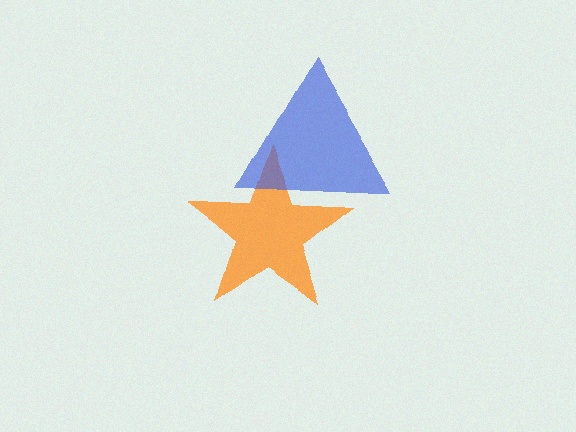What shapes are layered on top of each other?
The layered shapes are: an orange star, a blue triangle.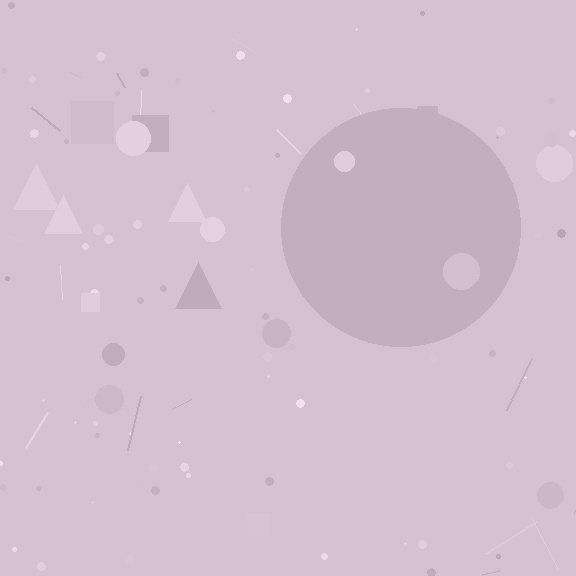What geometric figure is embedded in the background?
A circle is embedded in the background.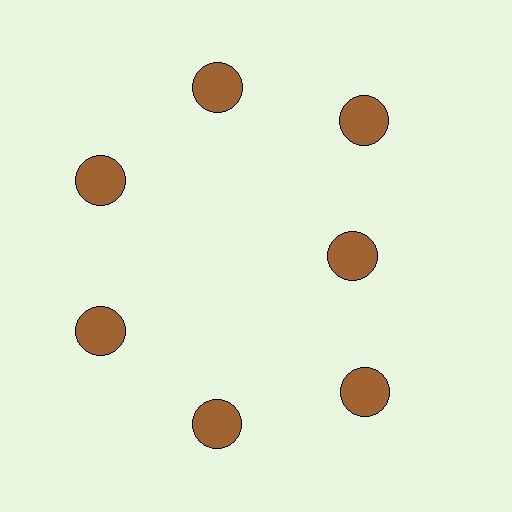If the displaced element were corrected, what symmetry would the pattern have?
It would have 7-fold rotational symmetry — the pattern would map onto itself every 51 degrees.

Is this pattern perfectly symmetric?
No. The 7 brown circles are arranged in a ring, but one element near the 3 o'clock position is pulled inward toward the center, breaking the 7-fold rotational symmetry.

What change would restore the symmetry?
The symmetry would be restored by moving it outward, back onto the ring so that all 7 circles sit at equal angles and equal distance from the center.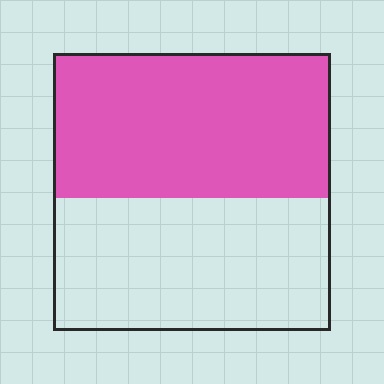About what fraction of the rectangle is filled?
About one half (1/2).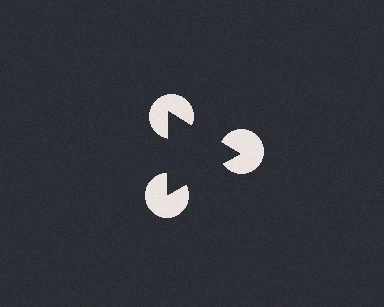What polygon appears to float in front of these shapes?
An illusory triangle — its edges are inferred from the aligned wedge cuts in the pac-man discs, not physically drawn.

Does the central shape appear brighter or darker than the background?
It typically appears slightly darker than the background, even though no actual brightness change is drawn.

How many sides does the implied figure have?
3 sides.